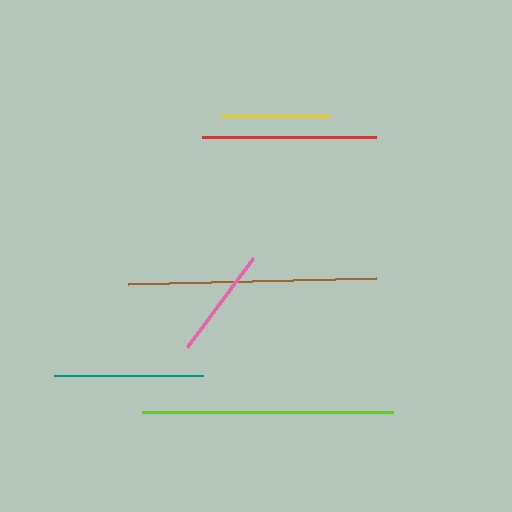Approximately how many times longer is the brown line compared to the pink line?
The brown line is approximately 2.2 times the length of the pink line.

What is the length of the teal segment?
The teal segment is approximately 149 pixels long.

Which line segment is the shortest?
The yellow line is the shortest at approximately 110 pixels.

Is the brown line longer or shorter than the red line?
The brown line is longer than the red line.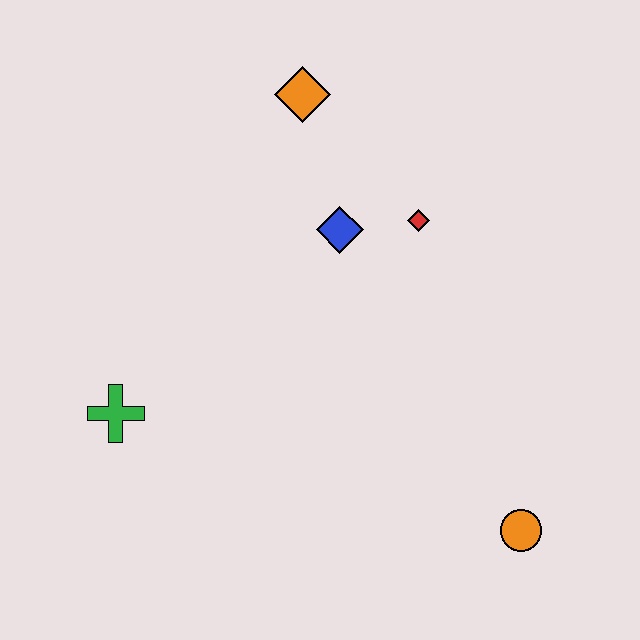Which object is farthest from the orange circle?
The orange diamond is farthest from the orange circle.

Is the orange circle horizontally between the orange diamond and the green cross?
No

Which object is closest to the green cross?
The blue diamond is closest to the green cross.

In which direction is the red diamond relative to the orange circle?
The red diamond is above the orange circle.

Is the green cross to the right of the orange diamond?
No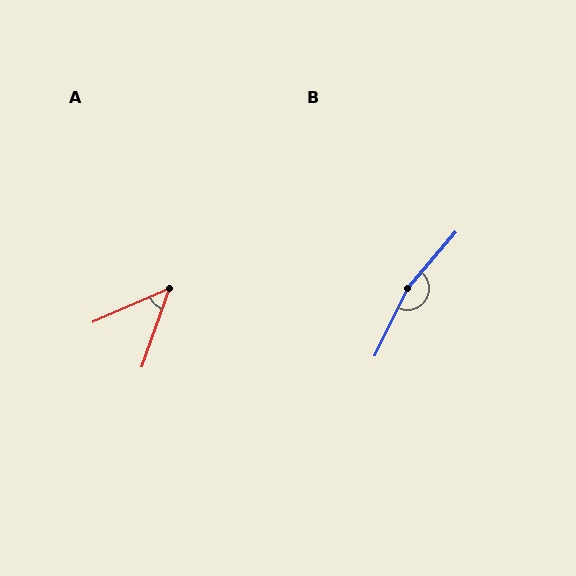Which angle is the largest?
B, at approximately 165 degrees.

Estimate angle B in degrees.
Approximately 165 degrees.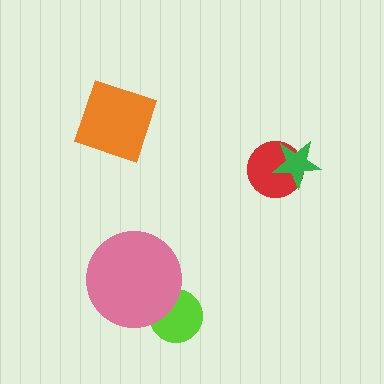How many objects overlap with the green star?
1 object overlaps with the green star.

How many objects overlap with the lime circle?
1 object overlaps with the lime circle.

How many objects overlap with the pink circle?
1 object overlaps with the pink circle.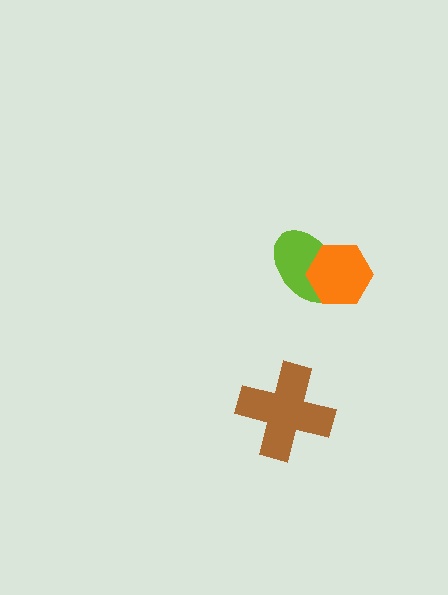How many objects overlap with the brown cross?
0 objects overlap with the brown cross.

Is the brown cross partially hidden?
No, no other shape covers it.